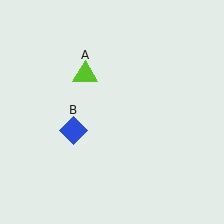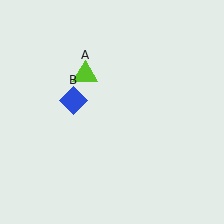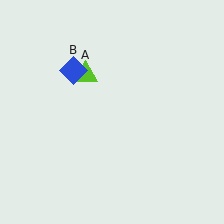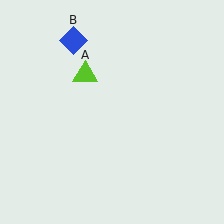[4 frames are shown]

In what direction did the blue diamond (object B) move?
The blue diamond (object B) moved up.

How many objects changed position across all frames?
1 object changed position: blue diamond (object B).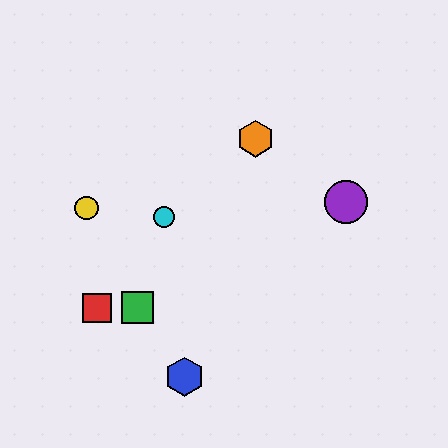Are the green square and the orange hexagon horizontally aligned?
No, the green square is at y≈308 and the orange hexagon is at y≈139.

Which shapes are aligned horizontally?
The red square, the green square are aligned horizontally.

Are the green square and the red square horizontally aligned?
Yes, both are at y≈308.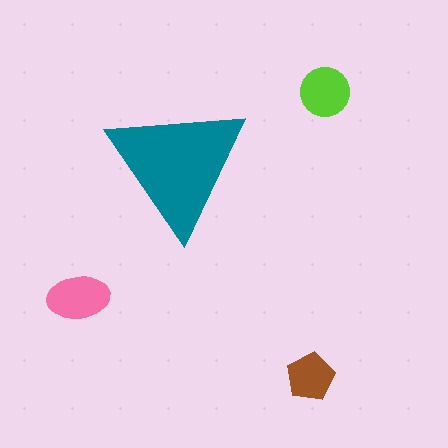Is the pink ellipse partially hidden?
No, the pink ellipse is fully visible.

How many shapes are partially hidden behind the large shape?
0 shapes are partially hidden.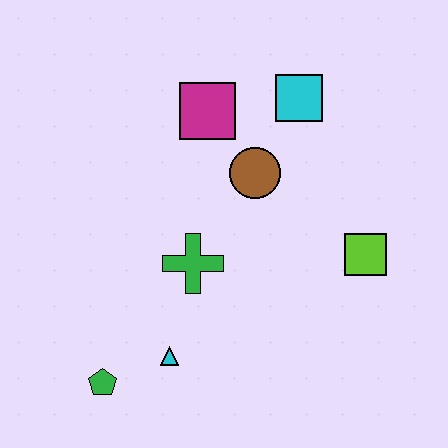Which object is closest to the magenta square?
The brown circle is closest to the magenta square.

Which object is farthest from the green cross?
The cyan square is farthest from the green cross.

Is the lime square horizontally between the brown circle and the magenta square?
No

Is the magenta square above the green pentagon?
Yes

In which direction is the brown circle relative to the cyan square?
The brown circle is below the cyan square.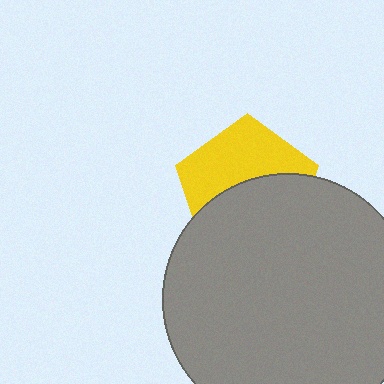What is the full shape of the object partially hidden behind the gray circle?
The partially hidden object is a yellow pentagon.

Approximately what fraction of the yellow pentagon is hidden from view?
Roughly 52% of the yellow pentagon is hidden behind the gray circle.